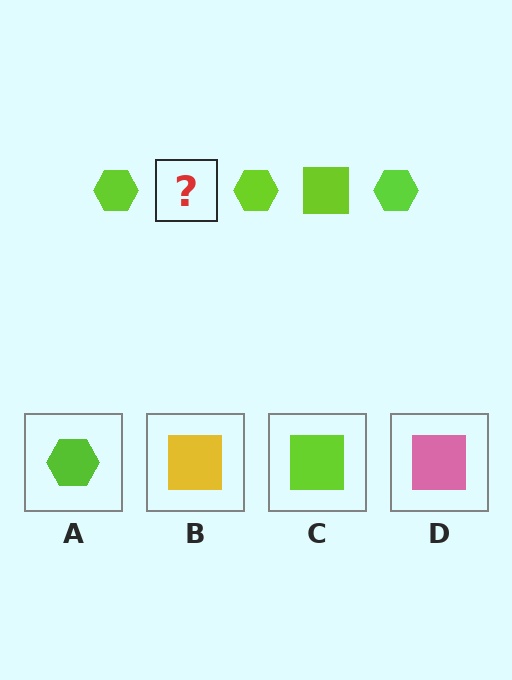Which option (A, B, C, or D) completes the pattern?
C.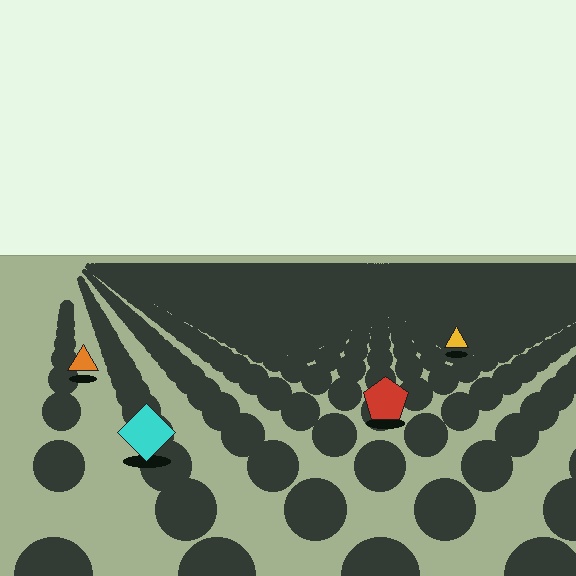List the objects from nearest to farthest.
From nearest to farthest: the cyan diamond, the red pentagon, the orange triangle, the yellow triangle.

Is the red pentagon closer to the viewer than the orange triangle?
Yes. The red pentagon is closer — you can tell from the texture gradient: the ground texture is coarser near it.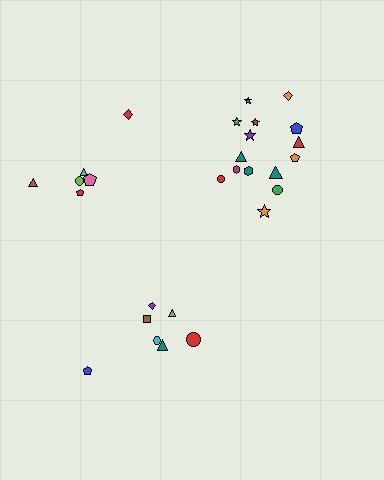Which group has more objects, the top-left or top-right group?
The top-right group.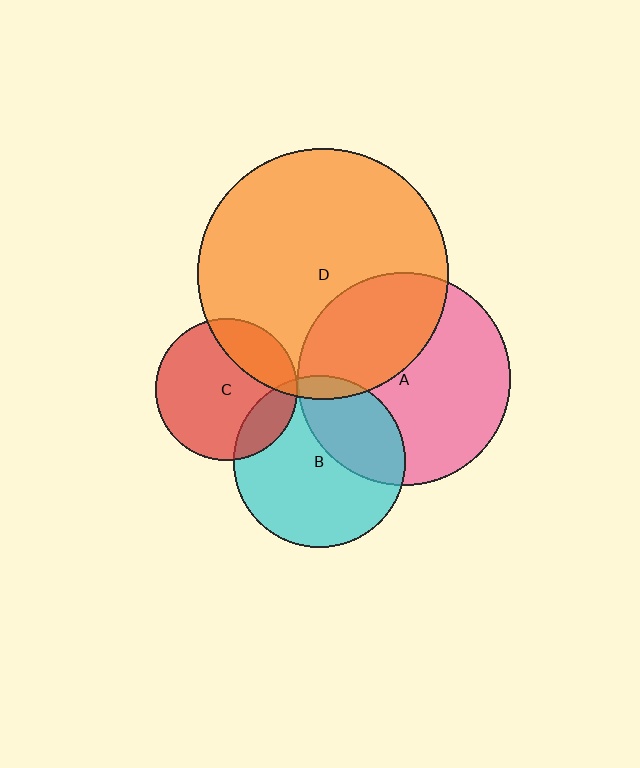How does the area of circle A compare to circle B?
Approximately 1.5 times.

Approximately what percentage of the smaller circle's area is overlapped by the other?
Approximately 25%.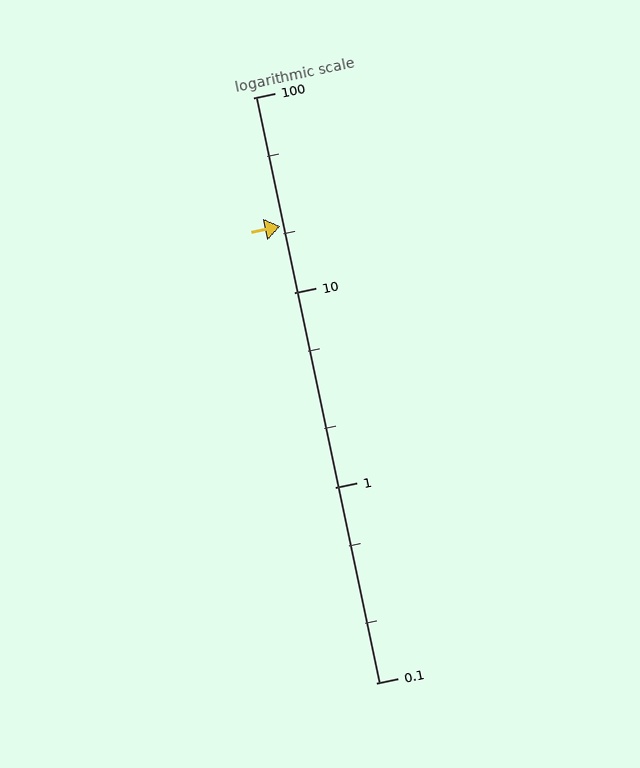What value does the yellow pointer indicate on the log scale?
The pointer indicates approximately 22.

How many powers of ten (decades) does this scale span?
The scale spans 3 decades, from 0.1 to 100.